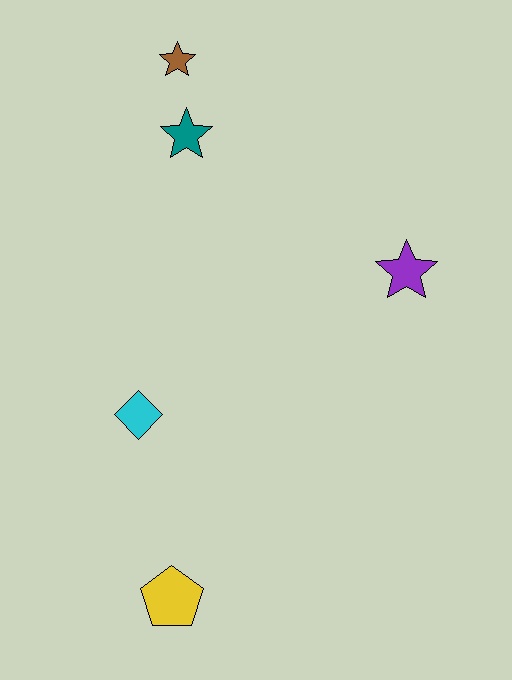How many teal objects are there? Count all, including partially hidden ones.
There is 1 teal object.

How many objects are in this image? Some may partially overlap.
There are 5 objects.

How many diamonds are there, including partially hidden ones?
There is 1 diamond.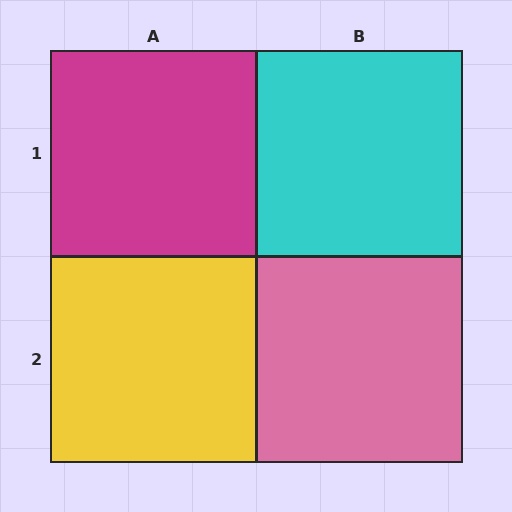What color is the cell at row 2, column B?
Pink.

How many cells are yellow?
1 cell is yellow.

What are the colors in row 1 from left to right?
Magenta, cyan.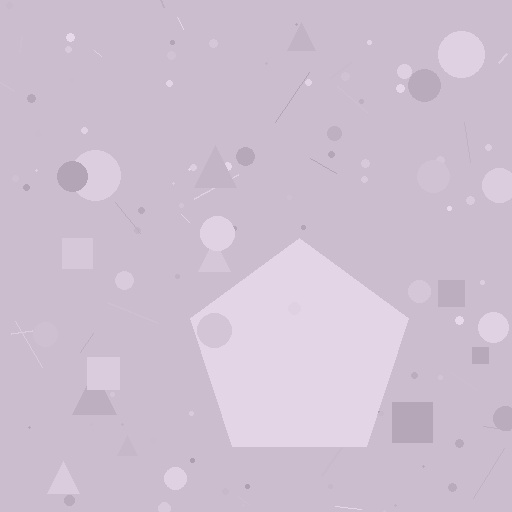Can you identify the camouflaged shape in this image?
The camouflaged shape is a pentagon.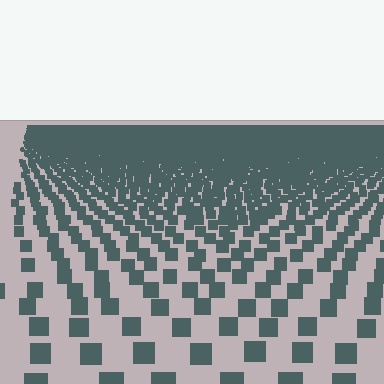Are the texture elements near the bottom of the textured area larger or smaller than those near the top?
Larger. Near the bottom, elements are closer to the viewer and appear at a bigger on-screen size.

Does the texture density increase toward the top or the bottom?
Density increases toward the top.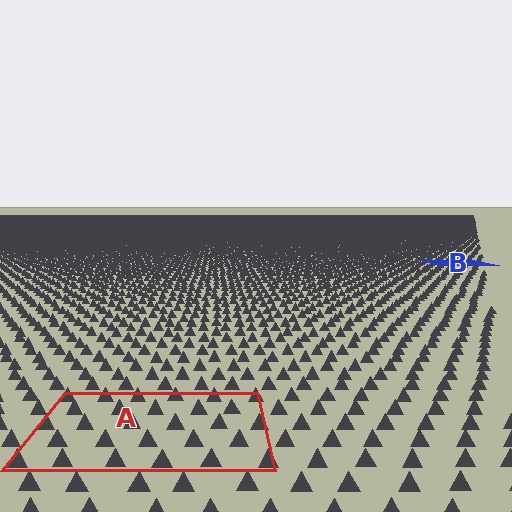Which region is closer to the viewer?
Region A is closer. The texture elements there are larger and more spread out.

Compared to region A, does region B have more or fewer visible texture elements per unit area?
Region B has more texture elements per unit area — they are packed more densely because it is farther away.